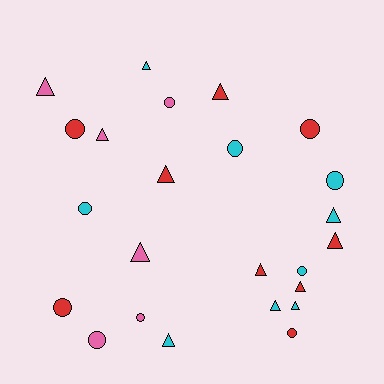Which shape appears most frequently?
Triangle, with 13 objects.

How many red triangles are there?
There are 5 red triangles.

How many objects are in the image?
There are 24 objects.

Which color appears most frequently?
Cyan, with 9 objects.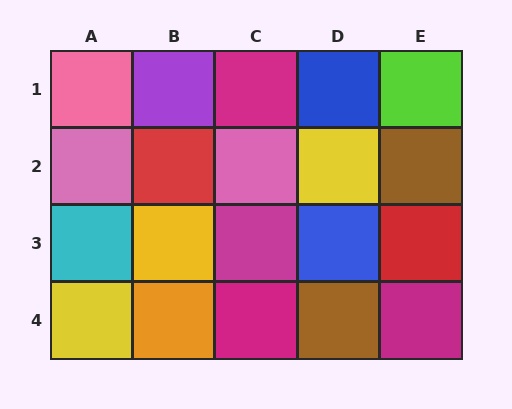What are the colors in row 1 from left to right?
Pink, purple, magenta, blue, lime.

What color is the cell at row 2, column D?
Yellow.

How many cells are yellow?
3 cells are yellow.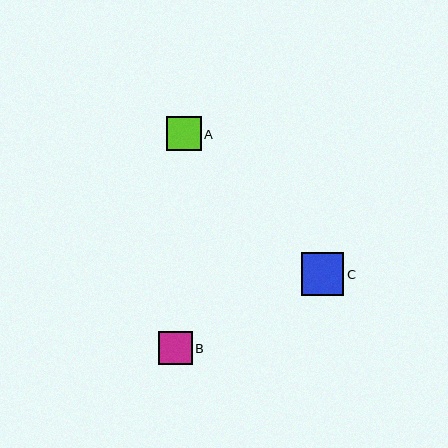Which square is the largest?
Square C is the largest with a size of approximately 43 pixels.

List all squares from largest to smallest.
From largest to smallest: C, A, B.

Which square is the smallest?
Square B is the smallest with a size of approximately 33 pixels.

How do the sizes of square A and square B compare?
Square A and square B are approximately the same size.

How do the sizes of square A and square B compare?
Square A and square B are approximately the same size.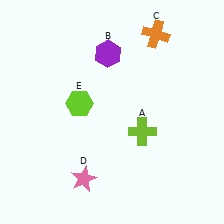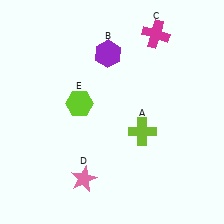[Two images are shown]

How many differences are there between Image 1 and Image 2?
There is 1 difference between the two images.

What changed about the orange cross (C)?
In Image 1, C is orange. In Image 2, it changed to magenta.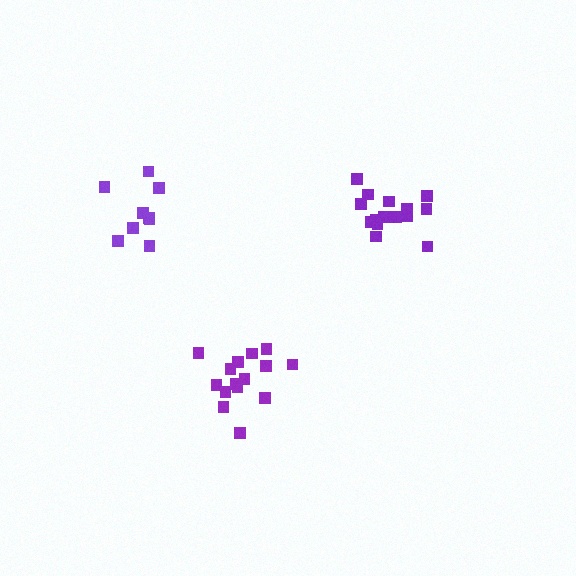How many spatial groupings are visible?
There are 3 spatial groupings.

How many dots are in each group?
Group 1: 9 dots, Group 2: 15 dots, Group 3: 15 dots (39 total).